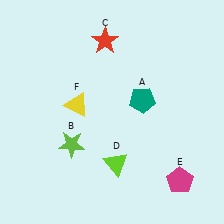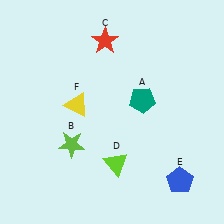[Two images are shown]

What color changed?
The pentagon (E) changed from magenta in Image 1 to blue in Image 2.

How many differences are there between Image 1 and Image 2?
There is 1 difference between the two images.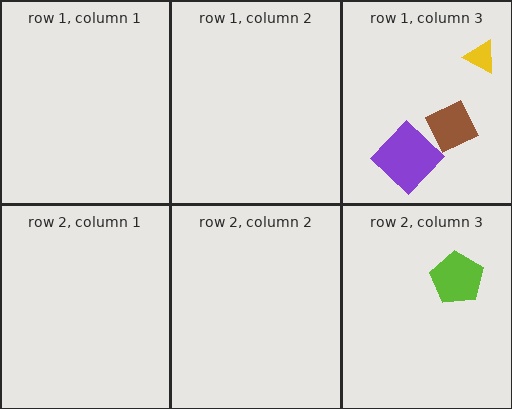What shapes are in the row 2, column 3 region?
The lime pentagon.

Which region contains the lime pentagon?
The row 2, column 3 region.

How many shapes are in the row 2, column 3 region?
1.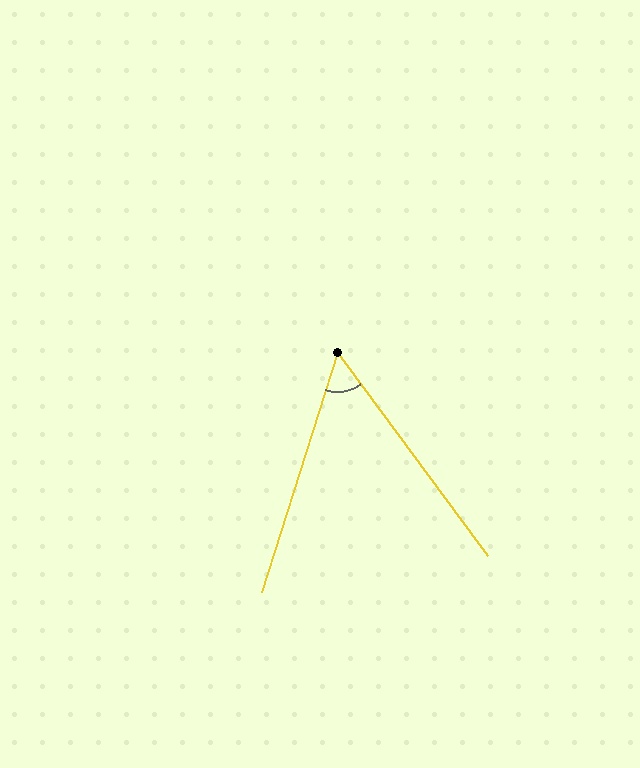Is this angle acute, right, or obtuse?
It is acute.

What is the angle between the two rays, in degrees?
Approximately 54 degrees.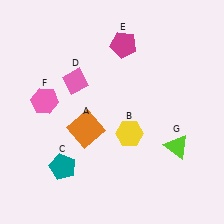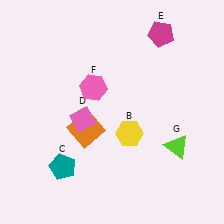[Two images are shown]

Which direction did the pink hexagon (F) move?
The pink hexagon (F) moved right.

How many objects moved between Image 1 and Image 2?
3 objects moved between the two images.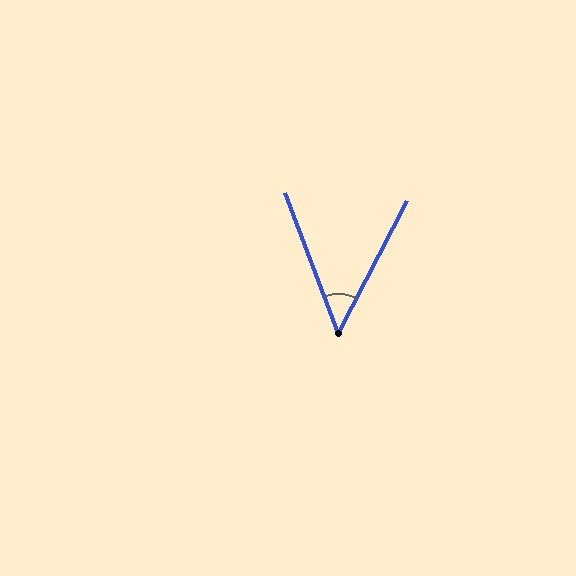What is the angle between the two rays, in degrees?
Approximately 48 degrees.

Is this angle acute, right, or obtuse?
It is acute.